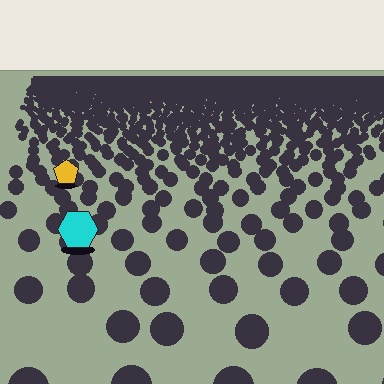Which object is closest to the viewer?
The cyan hexagon is closest. The texture marks near it are larger and more spread out.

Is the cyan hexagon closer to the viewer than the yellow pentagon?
Yes. The cyan hexagon is closer — you can tell from the texture gradient: the ground texture is coarser near it.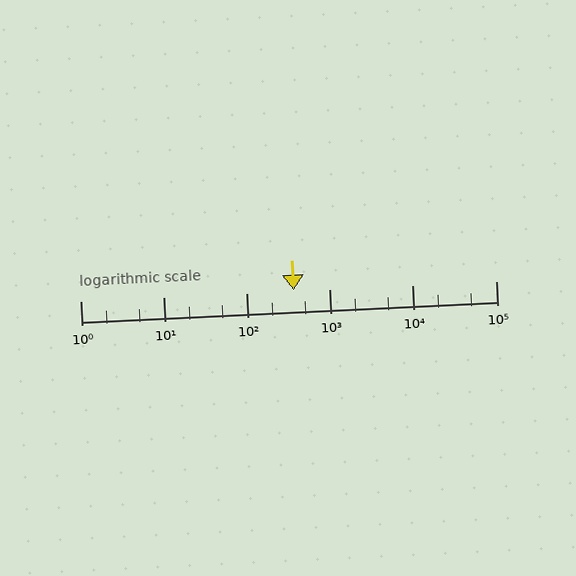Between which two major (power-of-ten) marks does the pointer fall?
The pointer is between 100 and 1000.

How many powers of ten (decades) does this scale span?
The scale spans 5 decades, from 1 to 100000.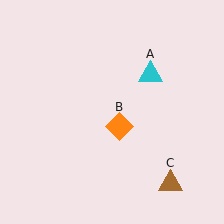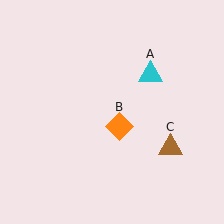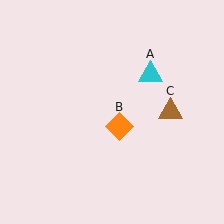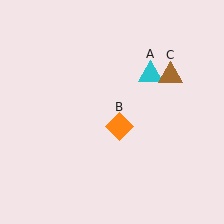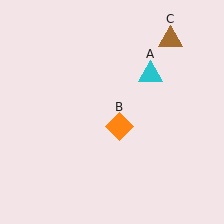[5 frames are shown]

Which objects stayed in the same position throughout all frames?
Cyan triangle (object A) and orange diamond (object B) remained stationary.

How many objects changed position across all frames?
1 object changed position: brown triangle (object C).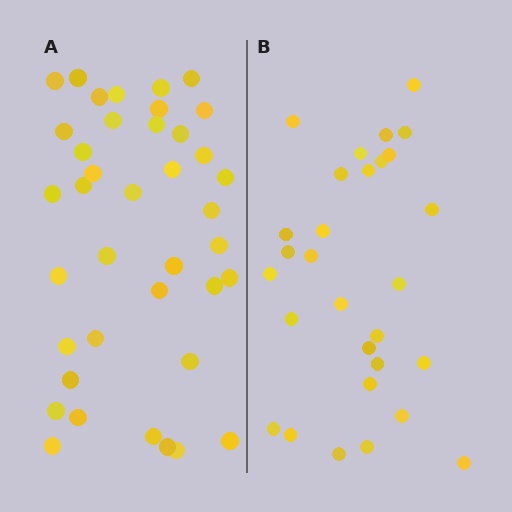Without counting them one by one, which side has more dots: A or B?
Region A (the left region) has more dots.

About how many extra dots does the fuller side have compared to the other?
Region A has roughly 10 or so more dots than region B.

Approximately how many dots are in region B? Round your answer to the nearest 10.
About 30 dots. (The exact count is 29, which rounds to 30.)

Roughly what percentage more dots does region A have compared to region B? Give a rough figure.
About 35% more.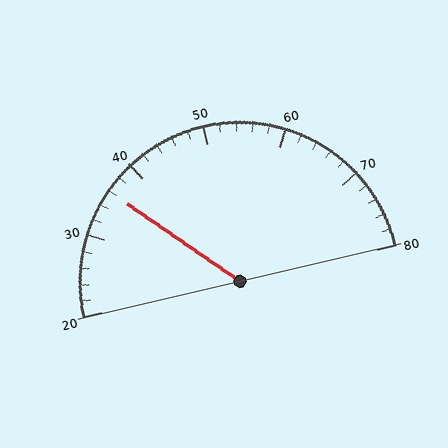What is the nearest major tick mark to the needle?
The nearest major tick mark is 40.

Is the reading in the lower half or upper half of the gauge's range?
The reading is in the lower half of the range (20 to 80).